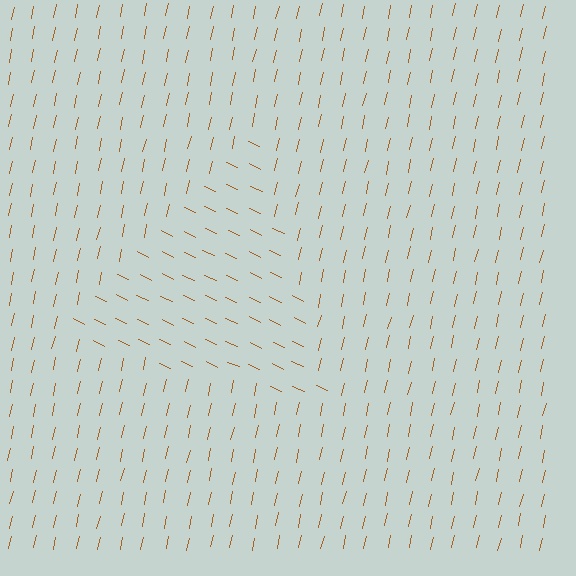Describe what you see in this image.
The image is filled with small brown line segments. A triangle region in the image has lines oriented differently from the surrounding lines, creating a visible texture boundary.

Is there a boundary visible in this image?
Yes, there is a texture boundary formed by a change in line orientation.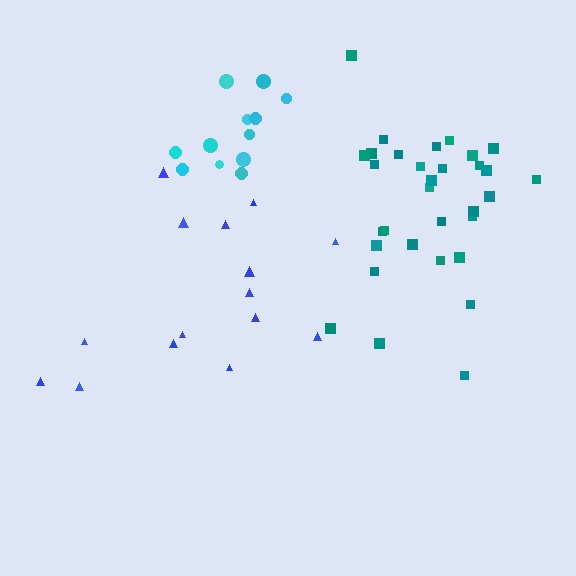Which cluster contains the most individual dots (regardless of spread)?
Teal (32).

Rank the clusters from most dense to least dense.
cyan, teal, blue.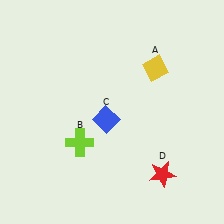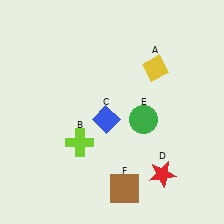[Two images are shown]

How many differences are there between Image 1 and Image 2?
There are 2 differences between the two images.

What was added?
A green circle (E), a brown square (F) were added in Image 2.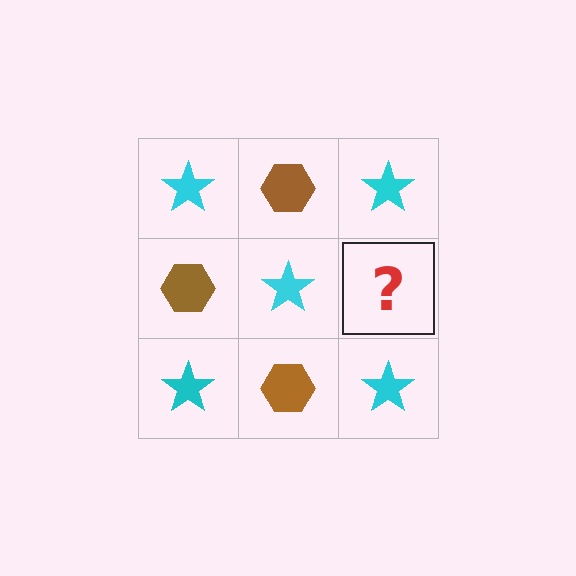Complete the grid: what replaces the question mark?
The question mark should be replaced with a brown hexagon.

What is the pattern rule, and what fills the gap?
The rule is that it alternates cyan star and brown hexagon in a checkerboard pattern. The gap should be filled with a brown hexagon.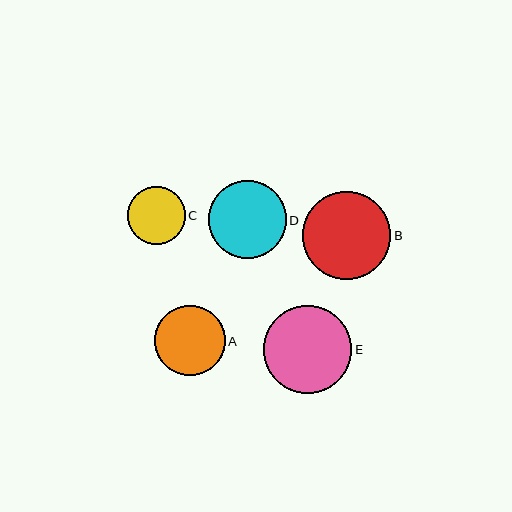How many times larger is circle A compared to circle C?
Circle A is approximately 1.2 times the size of circle C.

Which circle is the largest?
Circle B is the largest with a size of approximately 88 pixels.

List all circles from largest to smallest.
From largest to smallest: B, E, D, A, C.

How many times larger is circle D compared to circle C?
Circle D is approximately 1.3 times the size of circle C.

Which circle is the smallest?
Circle C is the smallest with a size of approximately 58 pixels.